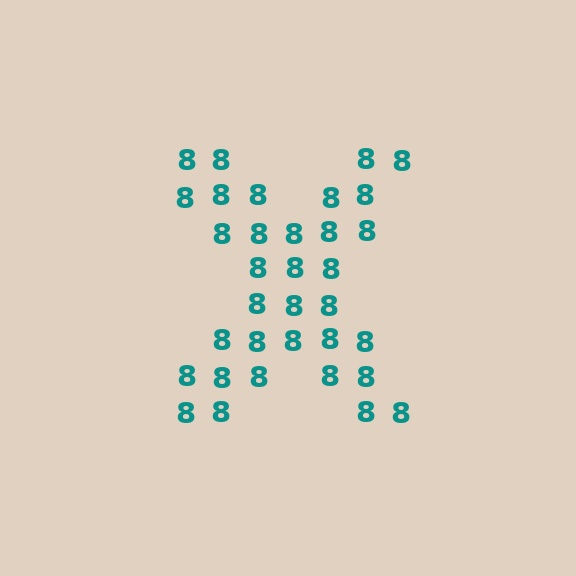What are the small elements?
The small elements are digit 8's.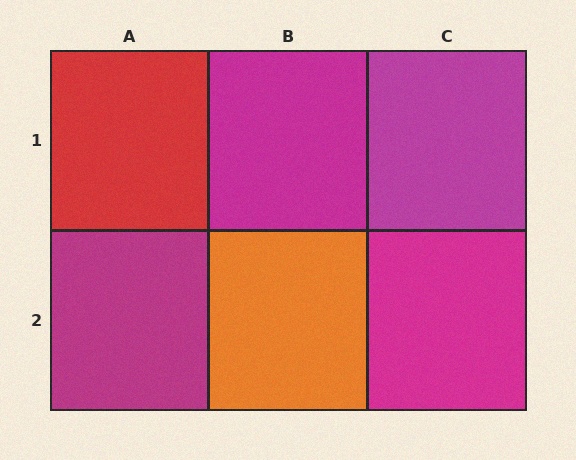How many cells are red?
1 cell is red.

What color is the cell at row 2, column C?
Magenta.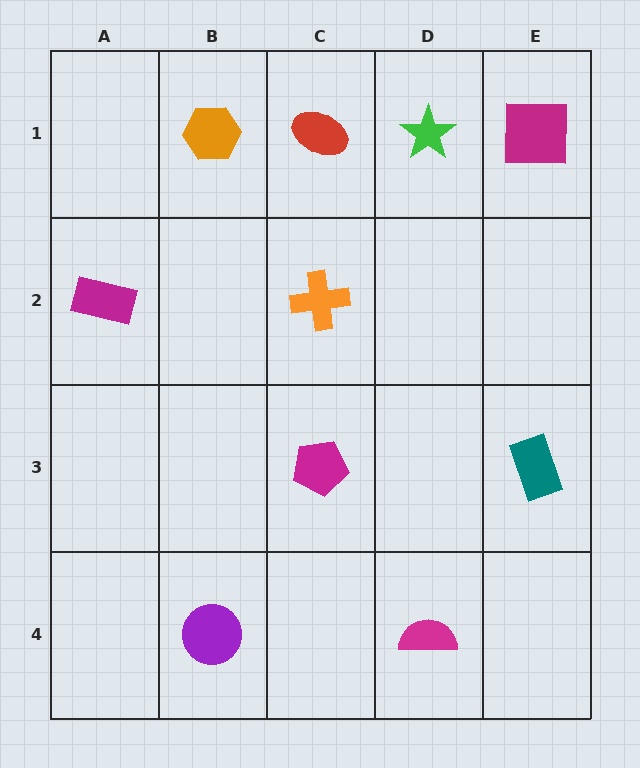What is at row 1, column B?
An orange hexagon.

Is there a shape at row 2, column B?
No, that cell is empty.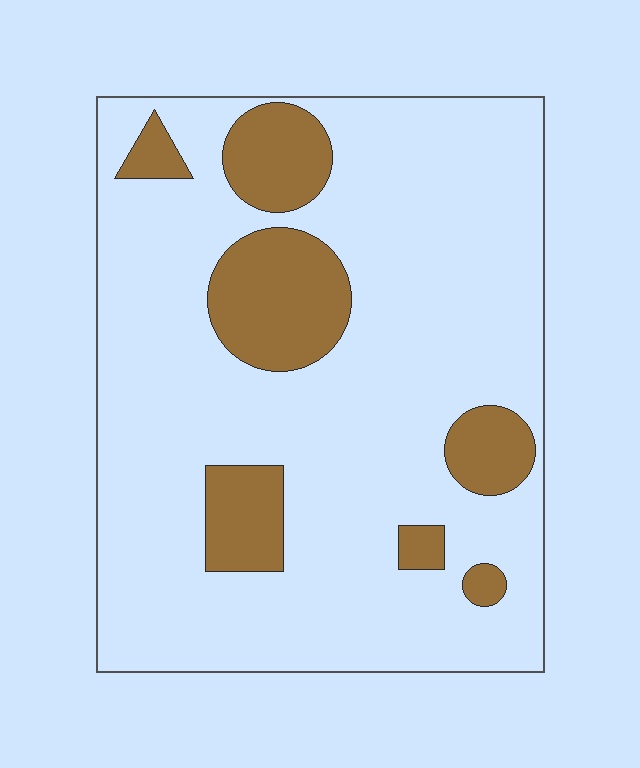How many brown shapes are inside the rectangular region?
7.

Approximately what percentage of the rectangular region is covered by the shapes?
Approximately 20%.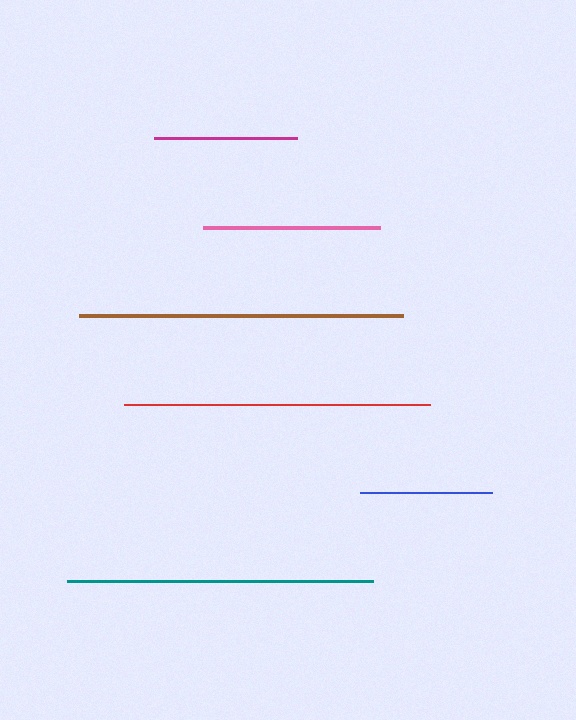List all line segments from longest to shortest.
From longest to shortest: brown, red, teal, pink, magenta, blue.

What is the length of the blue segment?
The blue segment is approximately 133 pixels long.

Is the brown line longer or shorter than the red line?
The brown line is longer than the red line.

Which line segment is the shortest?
The blue line is the shortest at approximately 133 pixels.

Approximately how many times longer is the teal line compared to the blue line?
The teal line is approximately 2.3 times the length of the blue line.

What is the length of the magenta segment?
The magenta segment is approximately 143 pixels long.